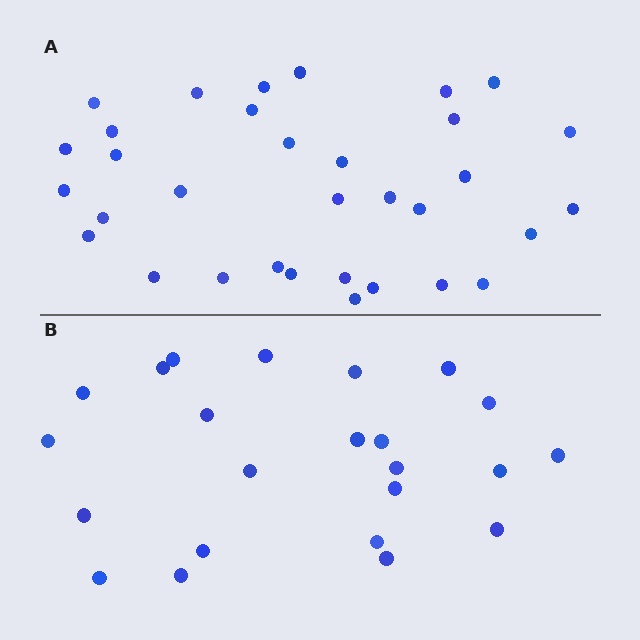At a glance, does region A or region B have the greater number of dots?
Region A (the top region) has more dots.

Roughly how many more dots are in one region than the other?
Region A has roughly 10 or so more dots than region B.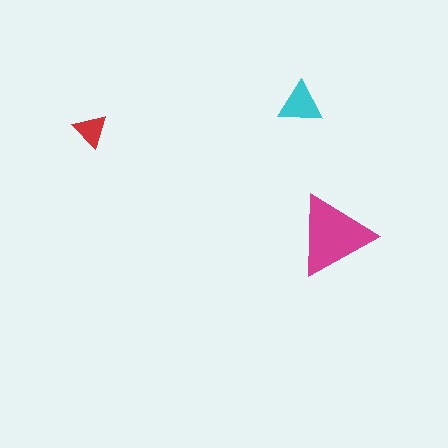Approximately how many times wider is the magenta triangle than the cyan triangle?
About 2 times wider.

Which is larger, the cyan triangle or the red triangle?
The cyan one.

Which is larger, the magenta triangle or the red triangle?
The magenta one.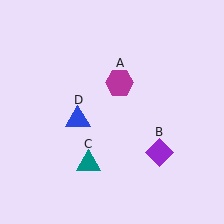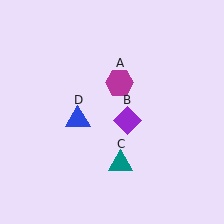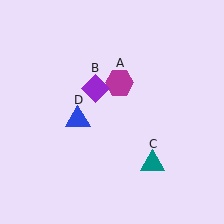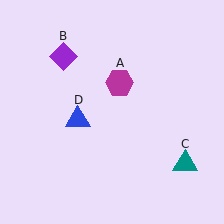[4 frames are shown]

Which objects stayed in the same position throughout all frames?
Magenta hexagon (object A) and blue triangle (object D) remained stationary.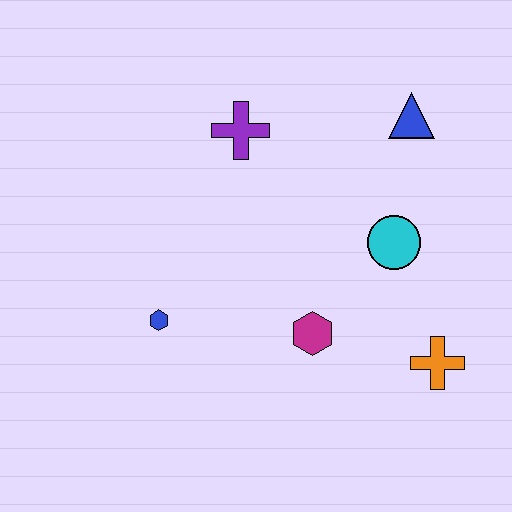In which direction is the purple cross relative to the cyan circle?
The purple cross is to the left of the cyan circle.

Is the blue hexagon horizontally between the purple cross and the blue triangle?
No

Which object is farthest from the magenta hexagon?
The blue triangle is farthest from the magenta hexagon.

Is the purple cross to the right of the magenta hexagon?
No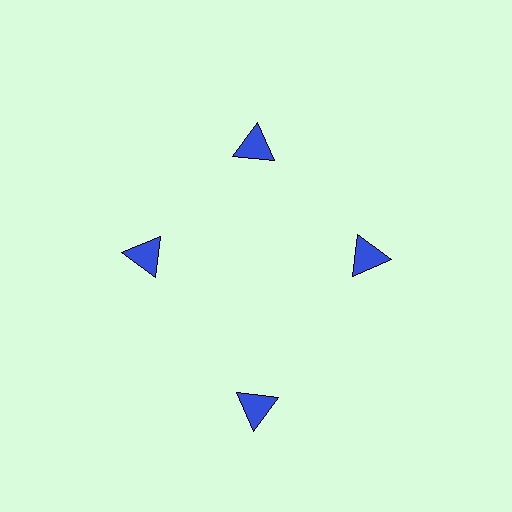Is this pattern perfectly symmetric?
No. The 4 blue triangles are arranged in a ring, but one element near the 6 o'clock position is pushed outward from the center, breaking the 4-fold rotational symmetry.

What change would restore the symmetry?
The symmetry would be restored by moving it inward, back onto the ring so that all 4 triangles sit at equal angles and equal distance from the center.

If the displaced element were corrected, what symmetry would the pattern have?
It would have 4-fold rotational symmetry — the pattern would map onto itself every 90 degrees.